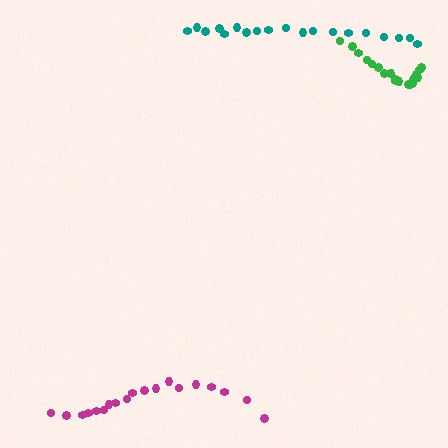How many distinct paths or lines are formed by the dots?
There are 3 distinct paths.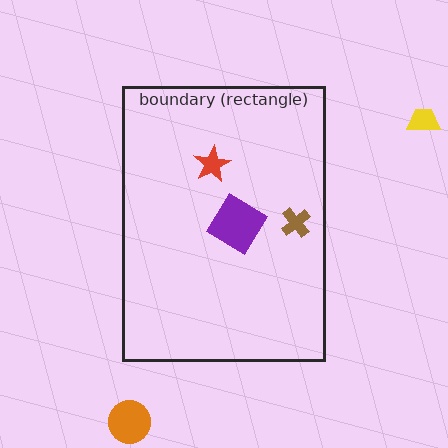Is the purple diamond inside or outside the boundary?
Inside.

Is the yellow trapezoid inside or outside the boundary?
Outside.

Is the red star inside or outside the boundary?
Inside.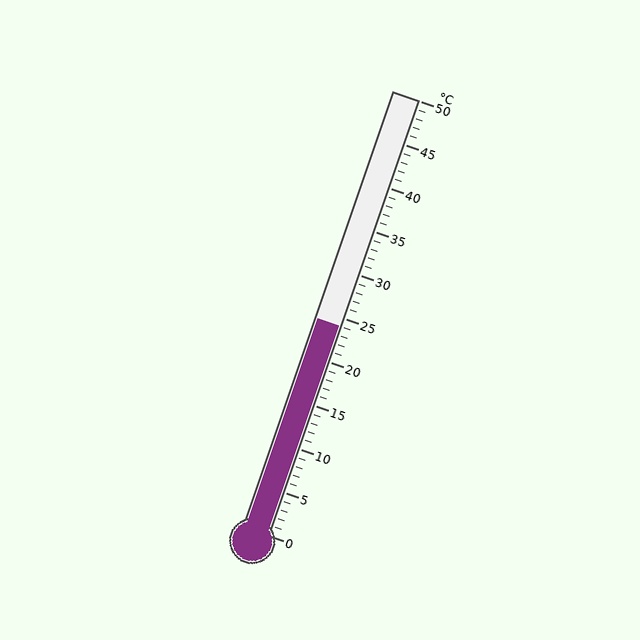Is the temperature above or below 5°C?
The temperature is above 5°C.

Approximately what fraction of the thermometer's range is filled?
The thermometer is filled to approximately 50% of its range.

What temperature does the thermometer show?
The thermometer shows approximately 24°C.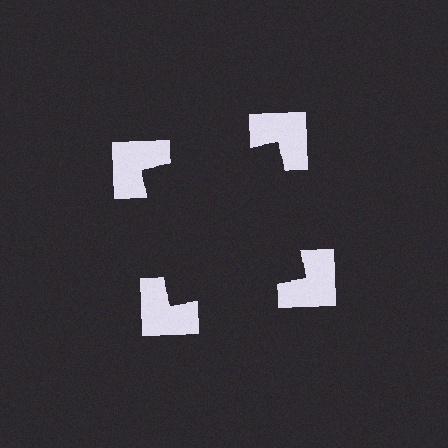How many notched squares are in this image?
There are 4 — one at each vertex of the illusory square.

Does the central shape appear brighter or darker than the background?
It typically appears slightly darker than the background, even though no actual brightness change is drawn.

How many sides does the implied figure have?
4 sides.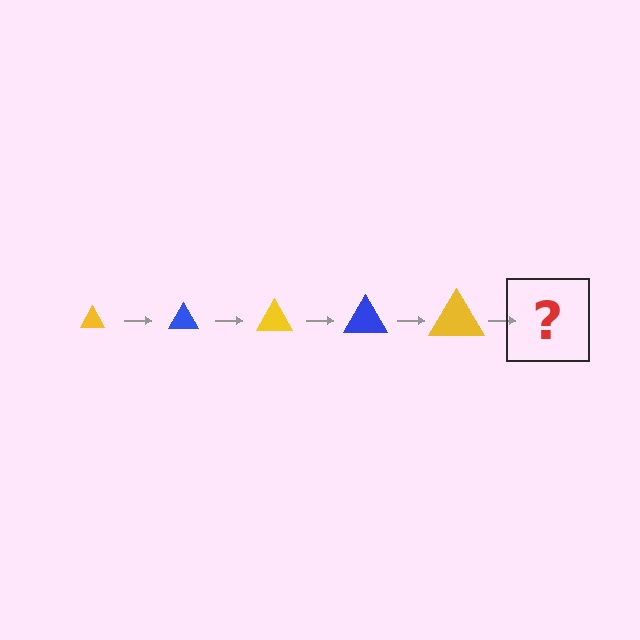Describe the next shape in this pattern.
It should be a blue triangle, larger than the previous one.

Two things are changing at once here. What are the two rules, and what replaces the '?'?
The two rules are that the triangle grows larger each step and the color cycles through yellow and blue. The '?' should be a blue triangle, larger than the previous one.